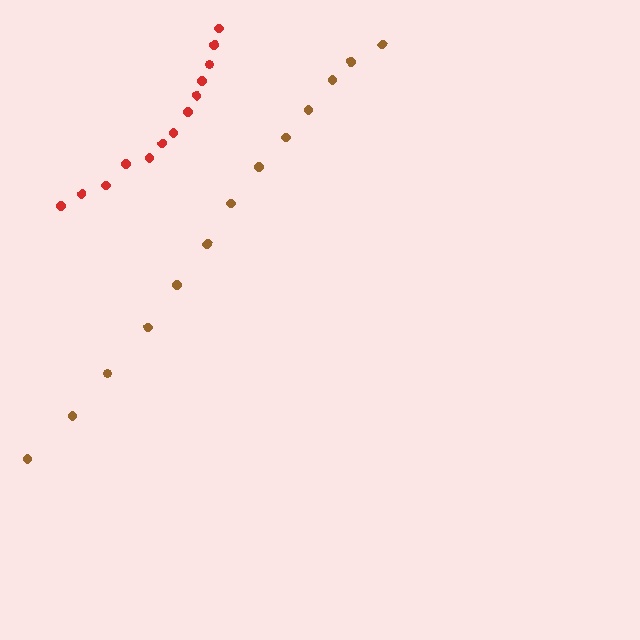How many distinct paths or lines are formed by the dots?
There are 2 distinct paths.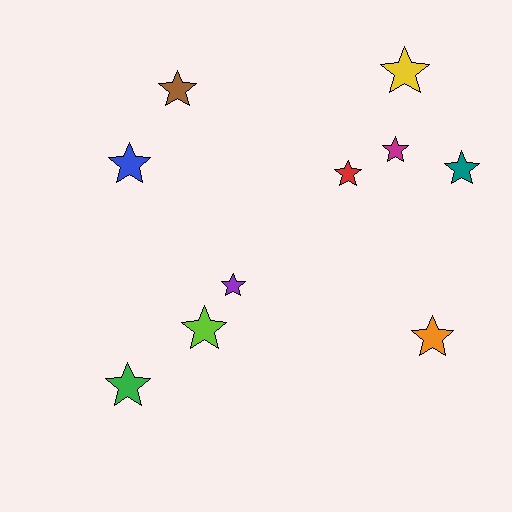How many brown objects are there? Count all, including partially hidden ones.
There is 1 brown object.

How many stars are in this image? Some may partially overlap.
There are 10 stars.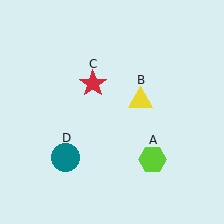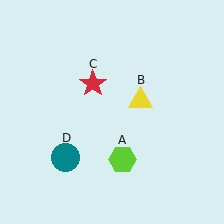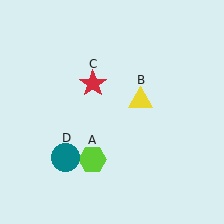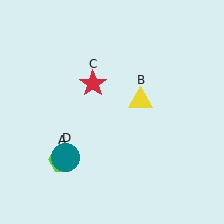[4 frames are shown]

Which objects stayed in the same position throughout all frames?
Yellow triangle (object B) and red star (object C) and teal circle (object D) remained stationary.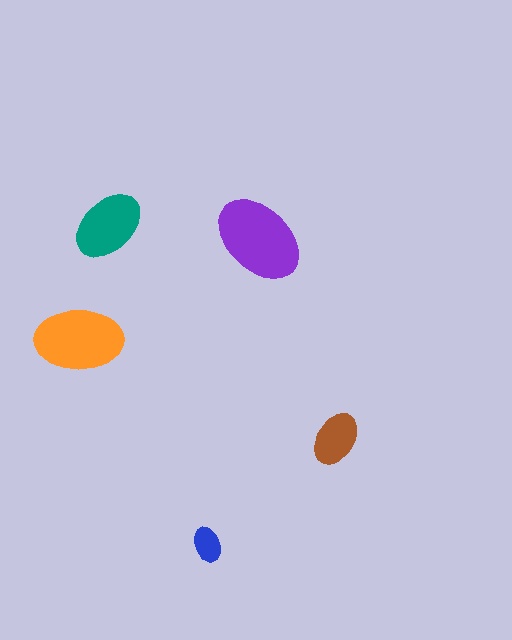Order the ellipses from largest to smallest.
the purple one, the orange one, the teal one, the brown one, the blue one.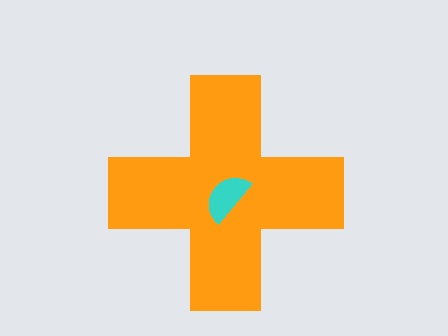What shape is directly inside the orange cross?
The cyan semicircle.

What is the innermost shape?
The cyan semicircle.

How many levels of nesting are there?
2.